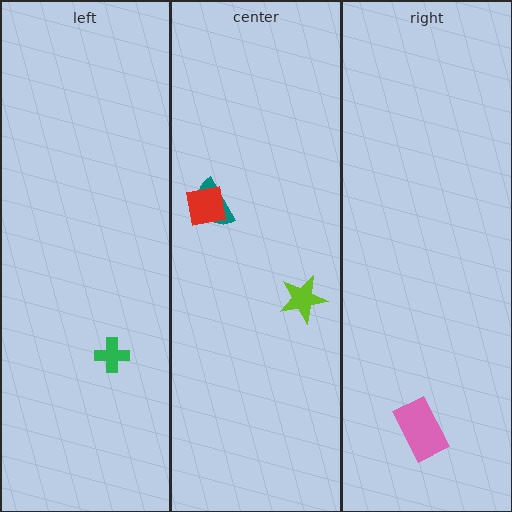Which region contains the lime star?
The center region.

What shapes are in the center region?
The teal semicircle, the lime star, the red square.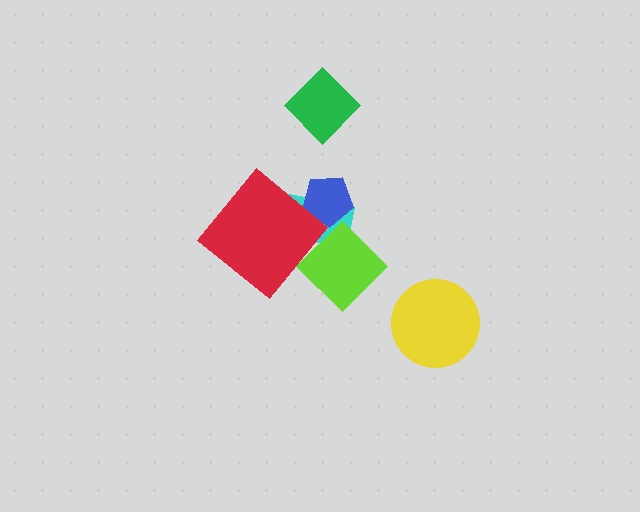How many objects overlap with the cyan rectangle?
3 objects overlap with the cyan rectangle.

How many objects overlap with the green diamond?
0 objects overlap with the green diamond.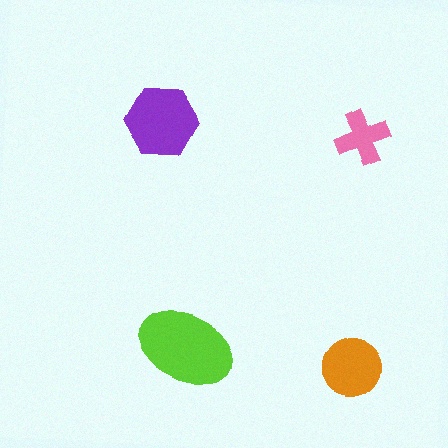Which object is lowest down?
The orange circle is bottommost.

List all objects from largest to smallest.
The lime ellipse, the purple hexagon, the orange circle, the pink cross.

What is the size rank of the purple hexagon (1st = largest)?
2nd.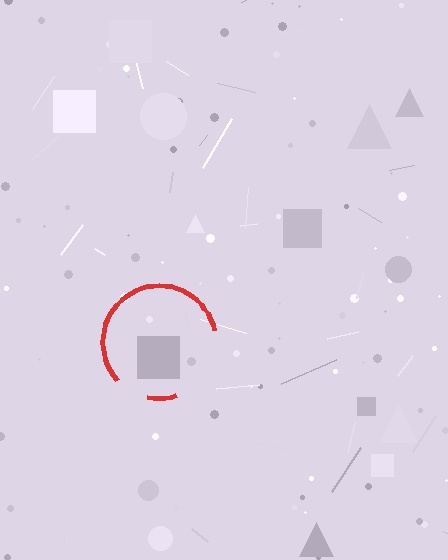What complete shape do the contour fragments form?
The contour fragments form a circle.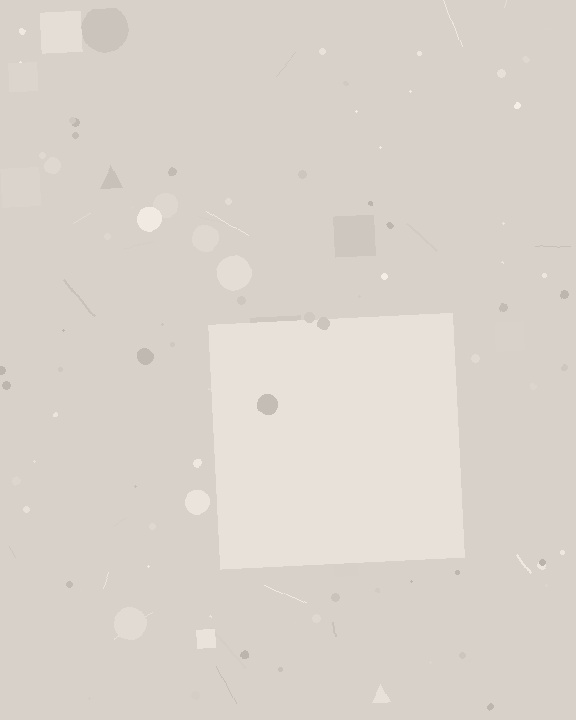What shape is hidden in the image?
A square is hidden in the image.